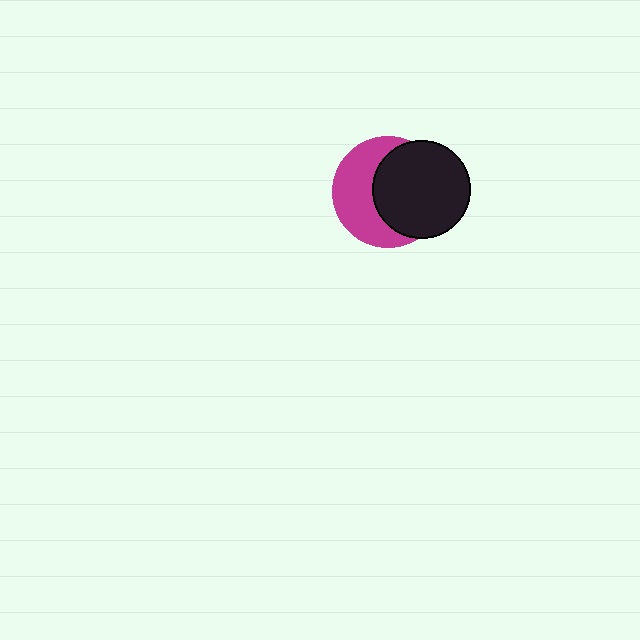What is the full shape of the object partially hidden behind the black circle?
The partially hidden object is a magenta circle.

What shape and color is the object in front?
The object in front is a black circle.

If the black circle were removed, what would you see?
You would see the complete magenta circle.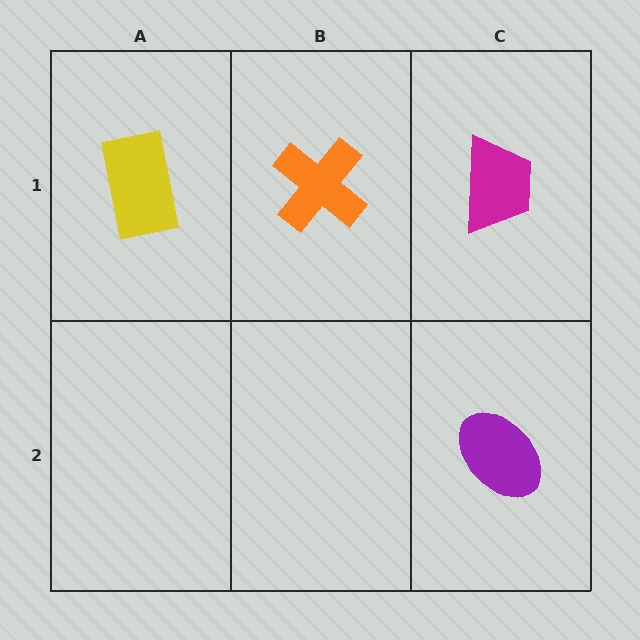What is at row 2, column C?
A purple ellipse.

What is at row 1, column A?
A yellow rectangle.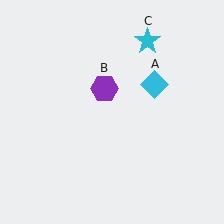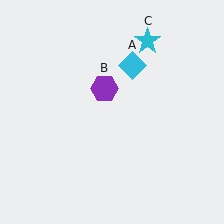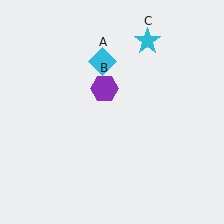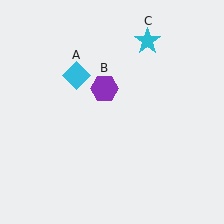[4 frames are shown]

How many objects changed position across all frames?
1 object changed position: cyan diamond (object A).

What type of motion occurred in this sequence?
The cyan diamond (object A) rotated counterclockwise around the center of the scene.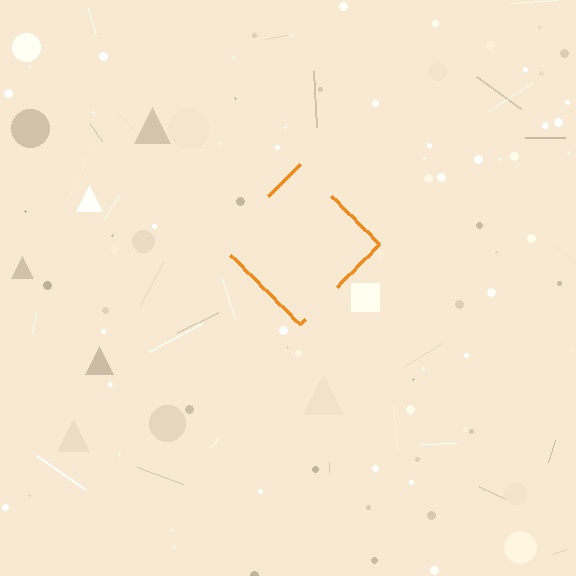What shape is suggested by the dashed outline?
The dashed outline suggests a diamond.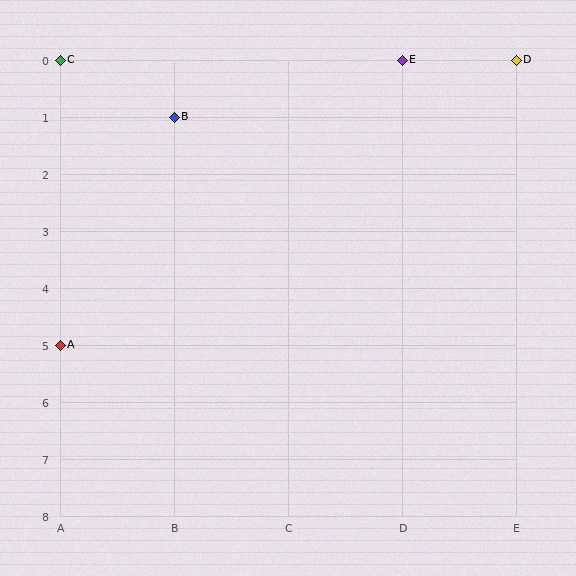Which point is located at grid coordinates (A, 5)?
Point A is at (A, 5).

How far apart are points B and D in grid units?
Points B and D are 3 columns and 1 row apart (about 3.2 grid units diagonally).